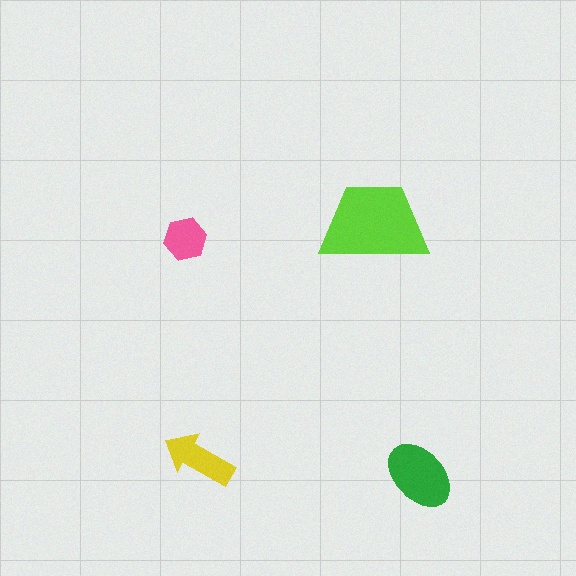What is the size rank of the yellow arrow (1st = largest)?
3rd.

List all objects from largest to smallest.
The lime trapezoid, the green ellipse, the yellow arrow, the pink hexagon.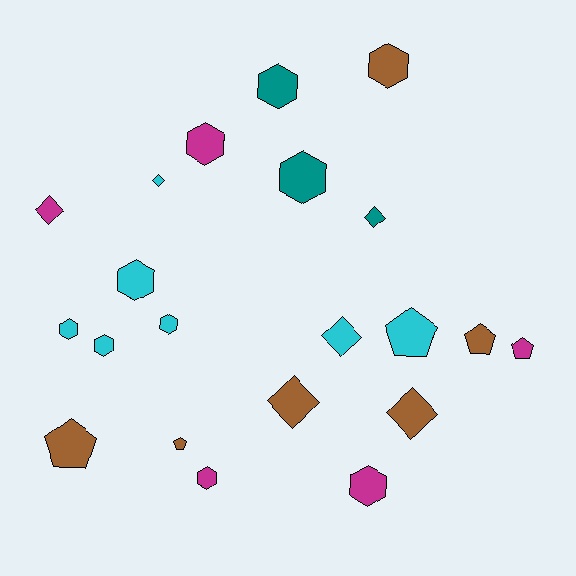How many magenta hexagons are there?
There are 3 magenta hexagons.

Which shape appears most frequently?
Hexagon, with 10 objects.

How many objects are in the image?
There are 21 objects.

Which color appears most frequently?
Cyan, with 7 objects.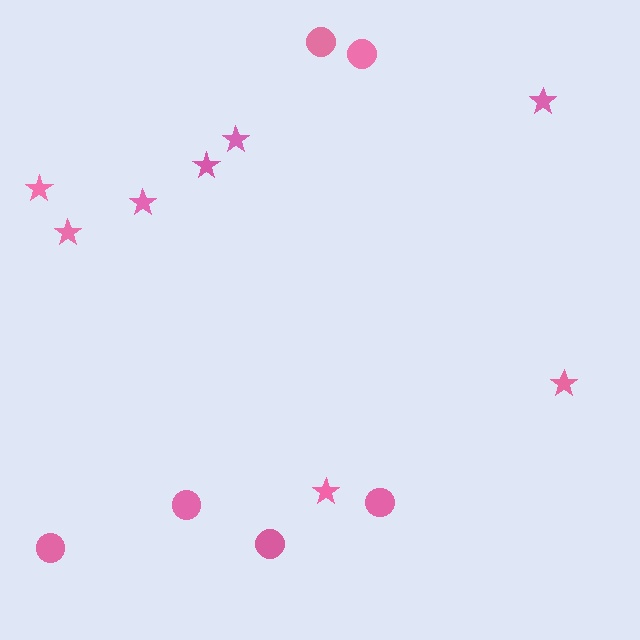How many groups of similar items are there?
There are 2 groups: one group of stars (8) and one group of circles (6).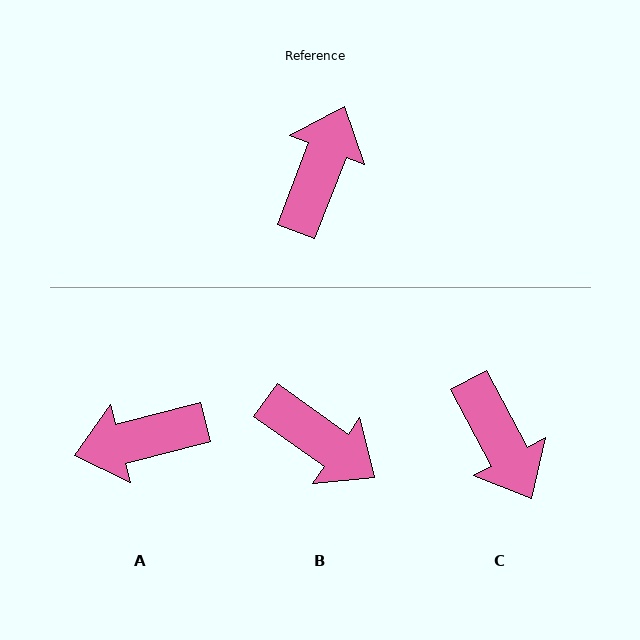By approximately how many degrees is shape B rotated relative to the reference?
Approximately 105 degrees clockwise.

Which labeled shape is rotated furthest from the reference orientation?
C, about 131 degrees away.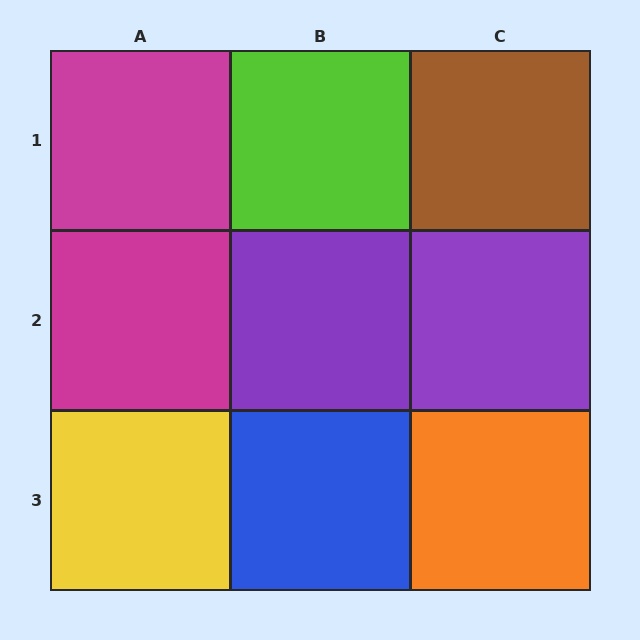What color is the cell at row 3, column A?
Yellow.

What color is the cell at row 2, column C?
Purple.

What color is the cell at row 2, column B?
Purple.